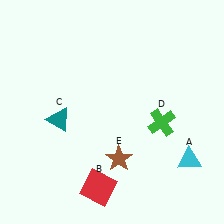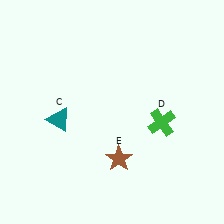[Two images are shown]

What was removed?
The red square (B), the cyan triangle (A) were removed in Image 2.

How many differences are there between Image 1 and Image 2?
There are 2 differences between the two images.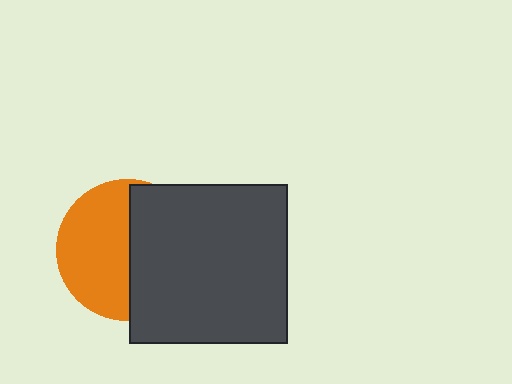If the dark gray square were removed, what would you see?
You would see the complete orange circle.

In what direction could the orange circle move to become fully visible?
The orange circle could move left. That would shift it out from behind the dark gray square entirely.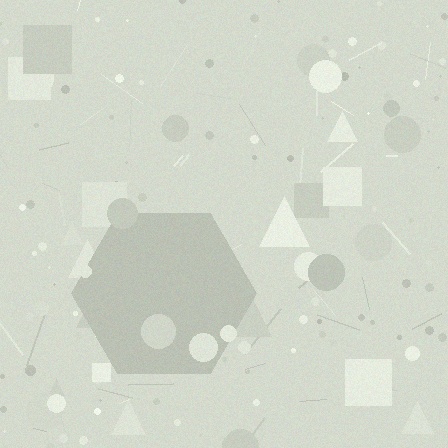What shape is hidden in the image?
A hexagon is hidden in the image.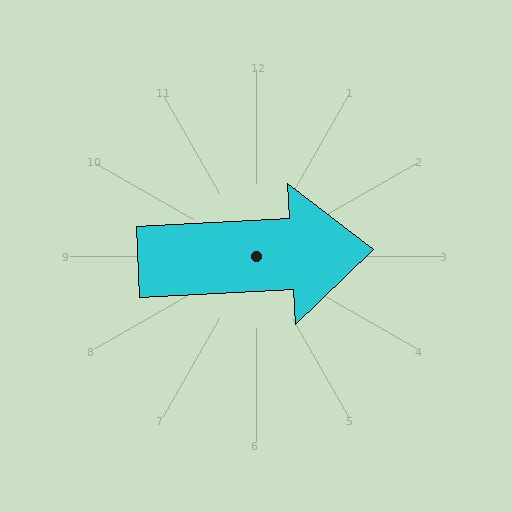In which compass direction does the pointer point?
East.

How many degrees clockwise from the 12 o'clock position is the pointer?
Approximately 87 degrees.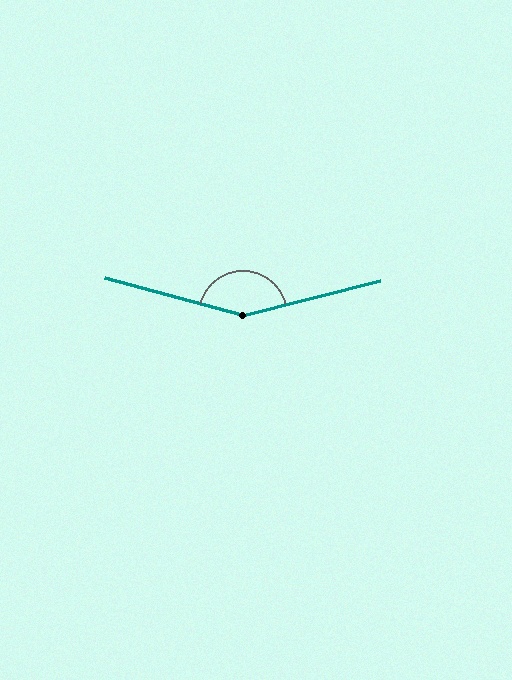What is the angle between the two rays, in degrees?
Approximately 151 degrees.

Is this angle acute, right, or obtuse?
It is obtuse.